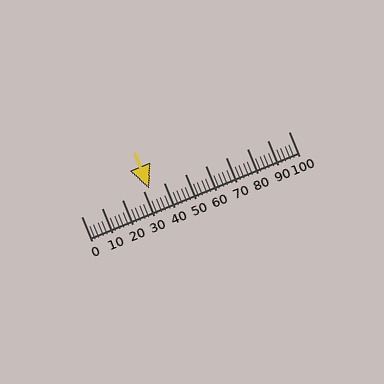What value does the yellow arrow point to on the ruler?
The yellow arrow points to approximately 33.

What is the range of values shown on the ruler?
The ruler shows values from 0 to 100.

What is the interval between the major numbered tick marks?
The major tick marks are spaced 10 units apart.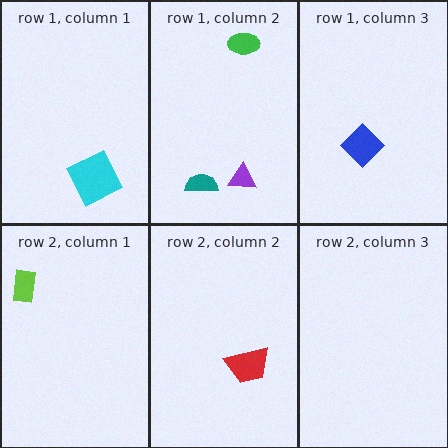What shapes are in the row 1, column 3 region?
The blue diamond.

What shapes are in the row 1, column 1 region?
The cyan square.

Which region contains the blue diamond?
The row 1, column 3 region.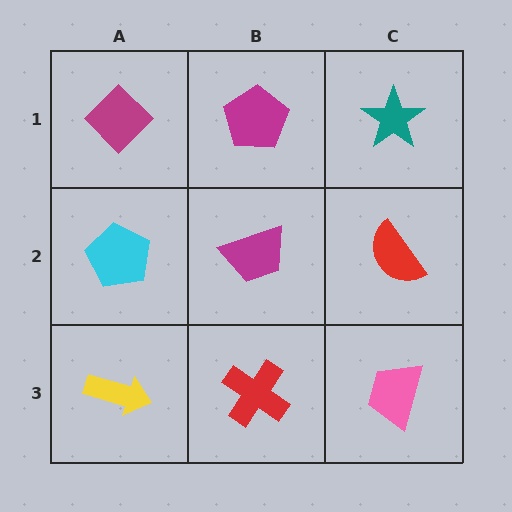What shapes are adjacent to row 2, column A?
A magenta diamond (row 1, column A), a yellow arrow (row 3, column A), a magenta trapezoid (row 2, column B).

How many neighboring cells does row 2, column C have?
3.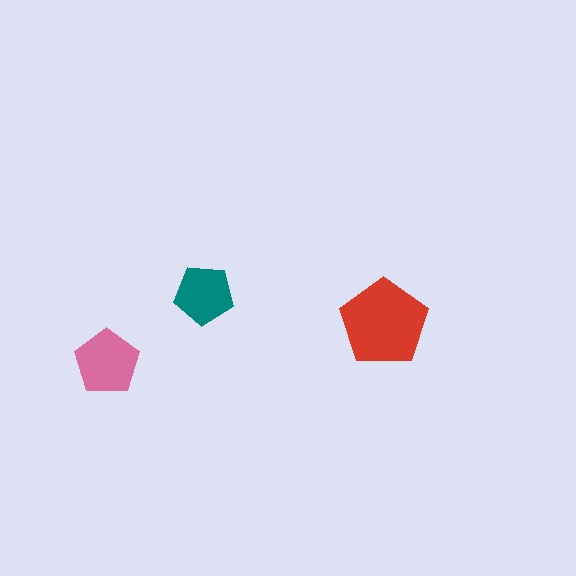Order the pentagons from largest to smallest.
the red one, the pink one, the teal one.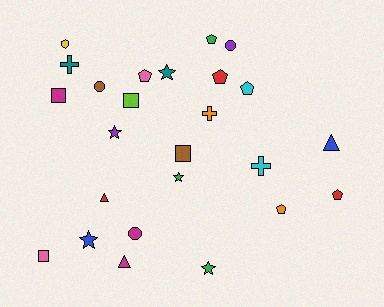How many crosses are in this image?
There are 3 crosses.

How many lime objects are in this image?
There is 1 lime object.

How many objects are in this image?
There are 25 objects.